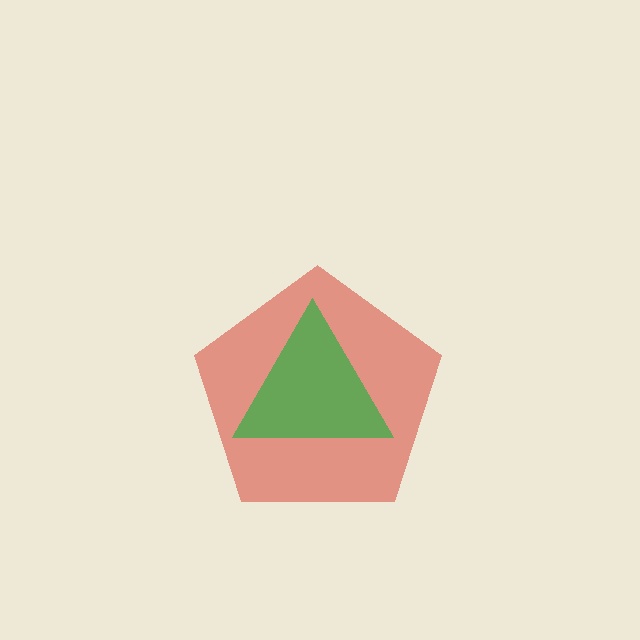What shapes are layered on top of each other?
The layered shapes are: a red pentagon, a green triangle.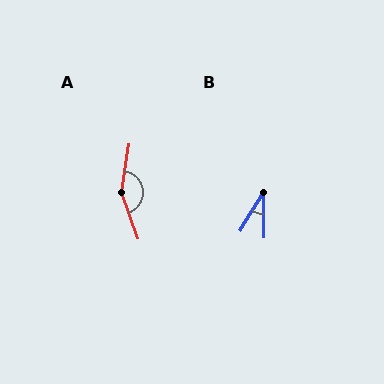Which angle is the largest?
A, at approximately 152 degrees.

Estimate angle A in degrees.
Approximately 152 degrees.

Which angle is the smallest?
B, at approximately 33 degrees.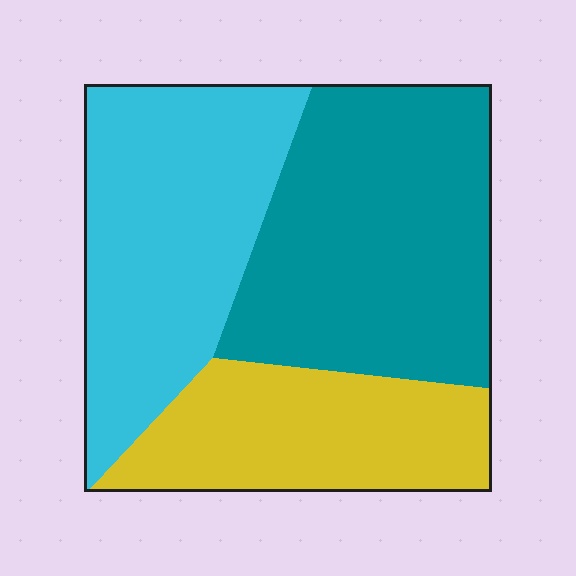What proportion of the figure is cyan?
Cyan covers around 35% of the figure.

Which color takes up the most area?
Teal, at roughly 40%.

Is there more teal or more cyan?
Teal.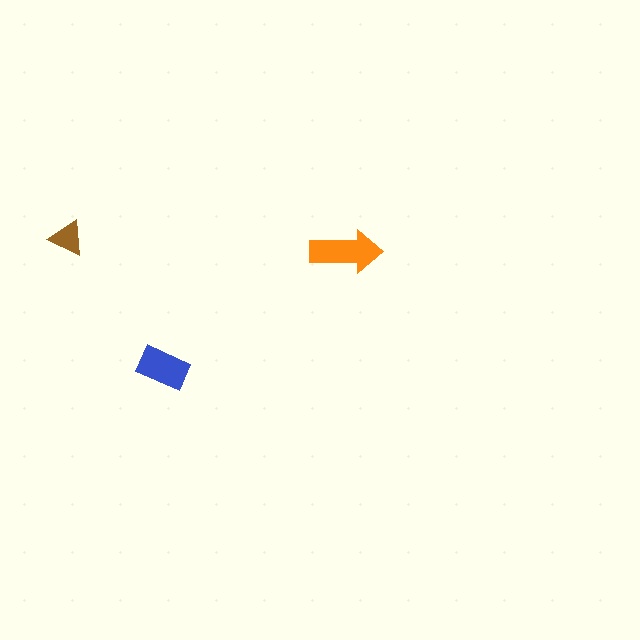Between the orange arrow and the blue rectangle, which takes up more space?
The orange arrow.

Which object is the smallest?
The brown triangle.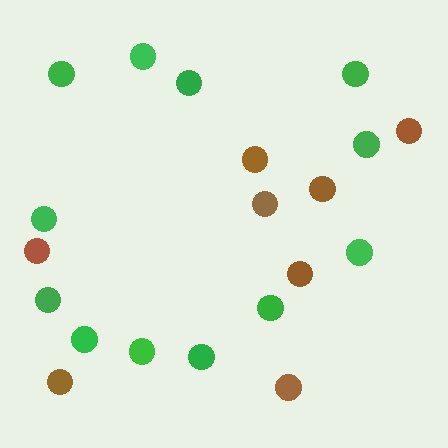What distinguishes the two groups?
There are 2 groups: one group of green circles (12) and one group of brown circles (8).